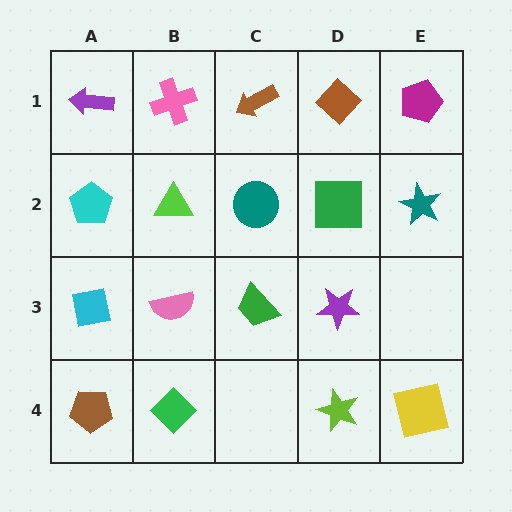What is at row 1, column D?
A brown diamond.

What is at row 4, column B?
A green diamond.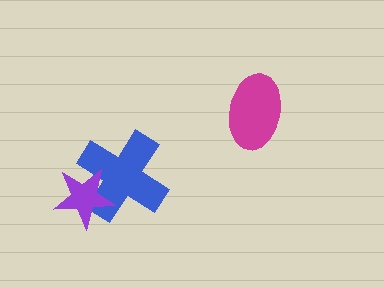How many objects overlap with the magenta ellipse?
0 objects overlap with the magenta ellipse.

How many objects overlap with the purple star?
1 object overlaps with the purple star.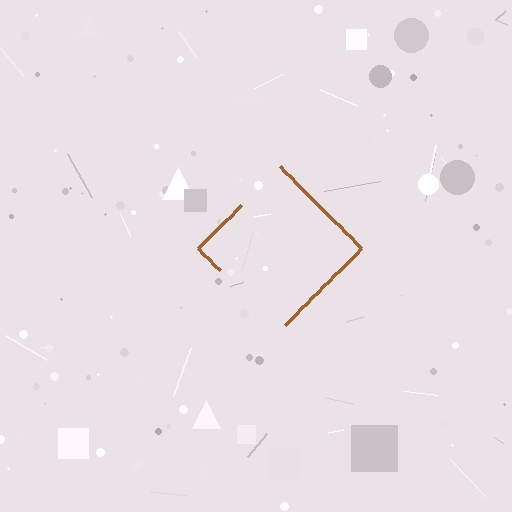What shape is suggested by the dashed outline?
The dashed outline suggests a diamond.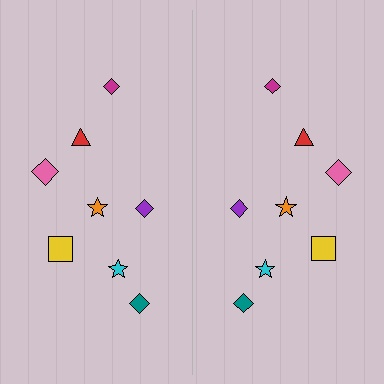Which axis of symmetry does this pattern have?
The pattern has a vertical axis of symmetry running through the center of the image.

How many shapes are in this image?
There are 16 shapes in this image.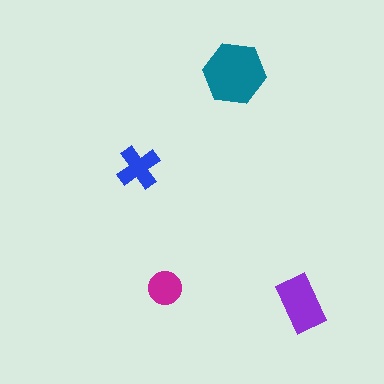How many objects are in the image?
There are 4 objects in the image.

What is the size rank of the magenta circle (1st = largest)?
4th.